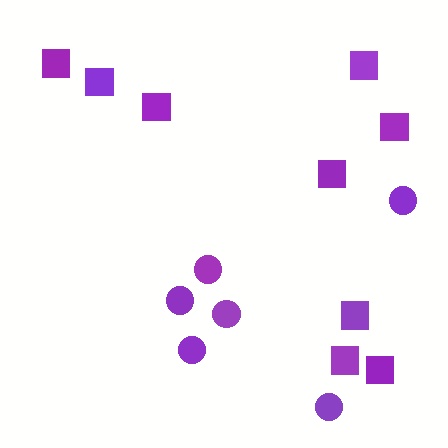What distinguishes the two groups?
There are 2 groups: one group of squares (9) and one group of circles (6).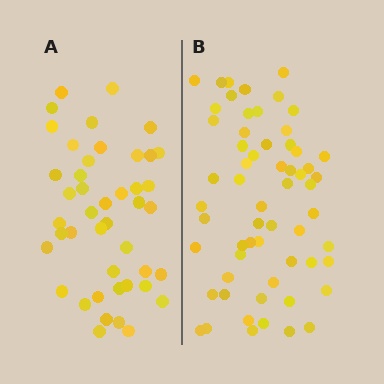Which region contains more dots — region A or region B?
Region B (the right region) has more dots.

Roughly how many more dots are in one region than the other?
Region B has approximately 15 more dots than region A.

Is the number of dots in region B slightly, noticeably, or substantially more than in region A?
Region B has noticeably more, but not dramatically so. The ratio is roughly 1.4 to 1.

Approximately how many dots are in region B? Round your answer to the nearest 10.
About 60 dots.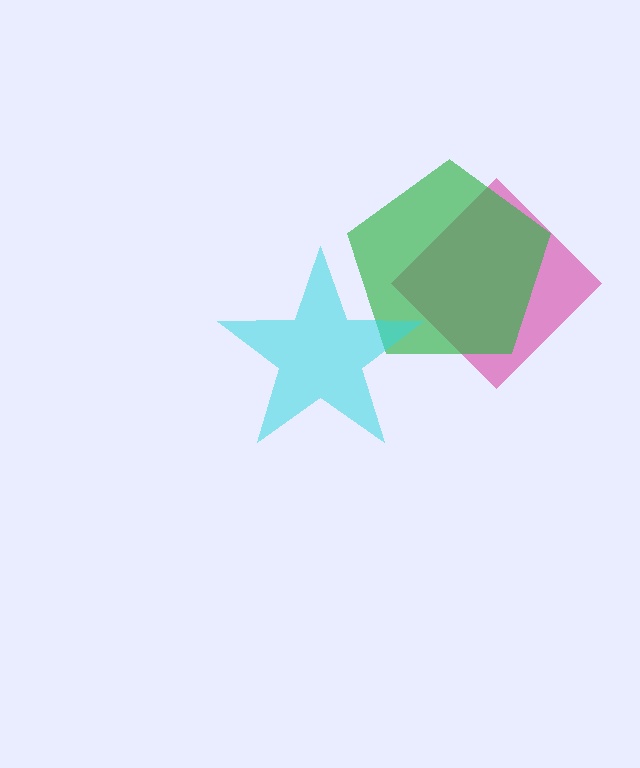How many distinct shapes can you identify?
There are 3 distinct shapes: a pink diamond, a green pentagon, a cyan star.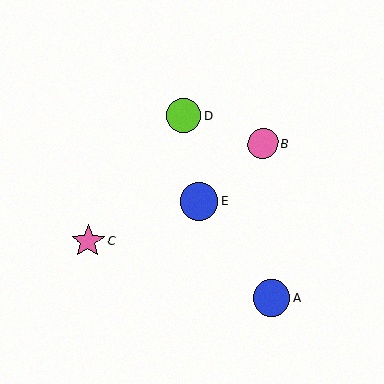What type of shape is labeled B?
Shape B is a pink circle.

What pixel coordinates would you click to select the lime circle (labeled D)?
Click at (183, 115) to select the lime circle D.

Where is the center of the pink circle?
The center of the pink circle is at (263, 143).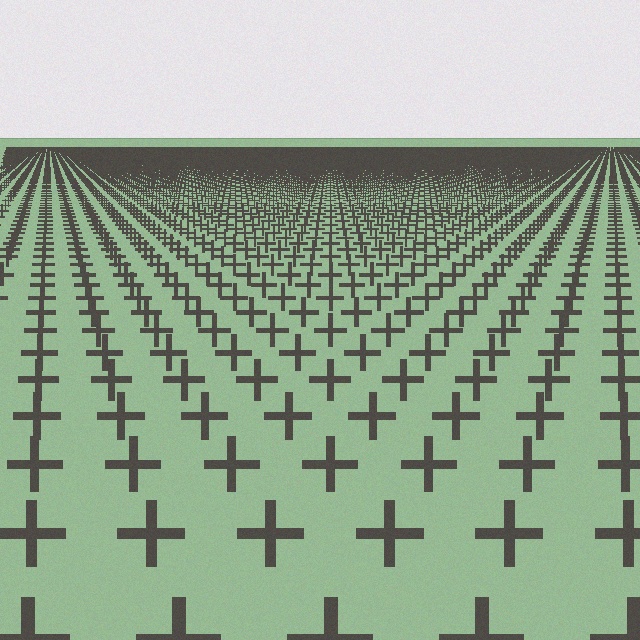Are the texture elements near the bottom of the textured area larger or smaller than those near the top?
Larger. Near the bottom, elements are closer to the viewer and appear at a bigger on-screen size.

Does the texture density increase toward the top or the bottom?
Density increases toward the top.